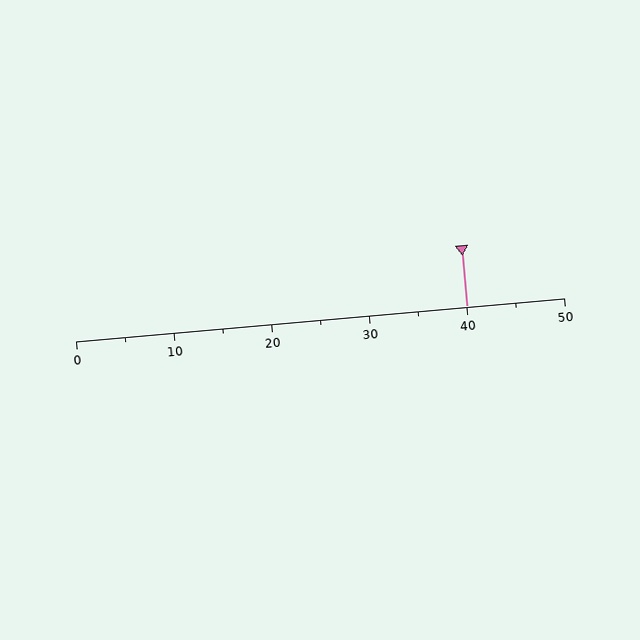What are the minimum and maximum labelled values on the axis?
The axis runs from 0 to 50.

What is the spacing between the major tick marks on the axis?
The major ticks are spaced 10 apart.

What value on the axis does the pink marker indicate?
The marker indicates approximately 40.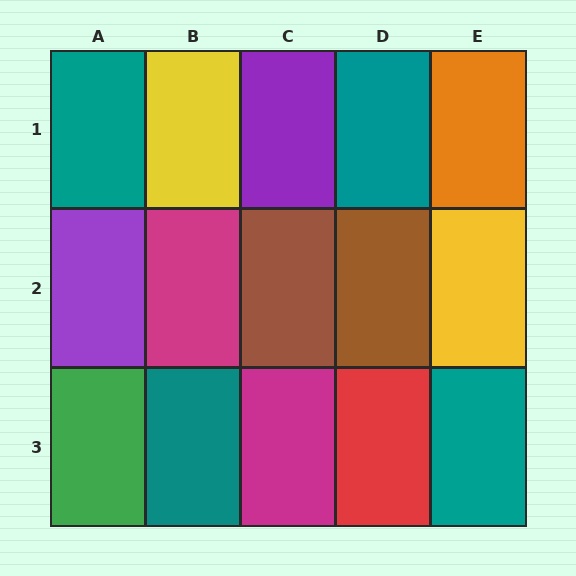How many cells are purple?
2 cells are purple.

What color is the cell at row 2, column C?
Brown.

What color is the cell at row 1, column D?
Teal.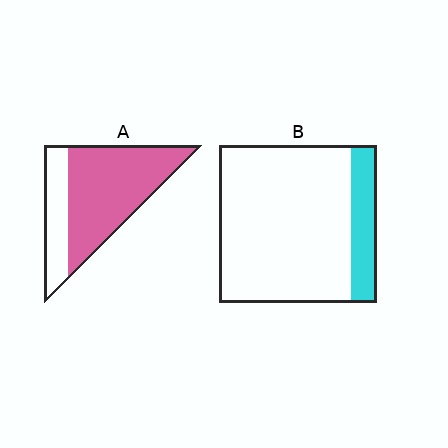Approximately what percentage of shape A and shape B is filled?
A is approximately 70% and B is approximately 15%.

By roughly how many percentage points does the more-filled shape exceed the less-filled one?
By roughly 55 percentage points (A over B).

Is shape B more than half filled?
No.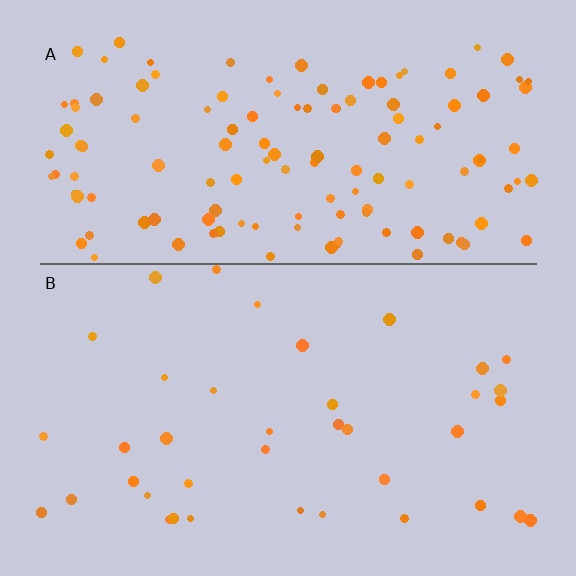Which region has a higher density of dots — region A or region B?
A (the top).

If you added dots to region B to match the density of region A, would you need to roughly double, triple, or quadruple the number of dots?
Approximately triple.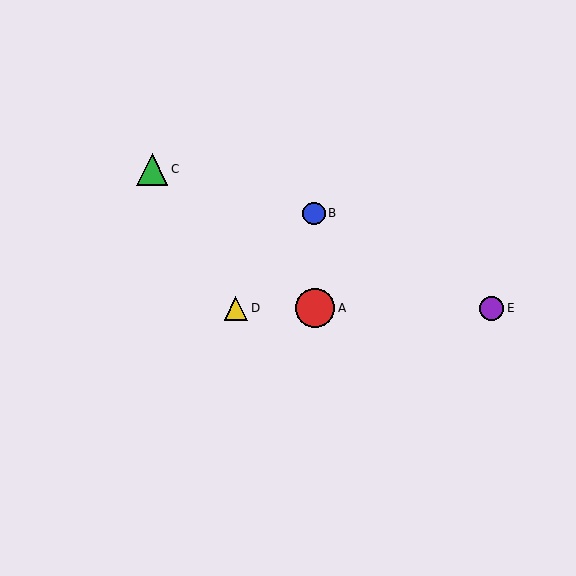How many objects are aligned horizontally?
3 objects (A, D, E) are aligned horizontally.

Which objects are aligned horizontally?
Objects A, D, E are aligned horizontally.